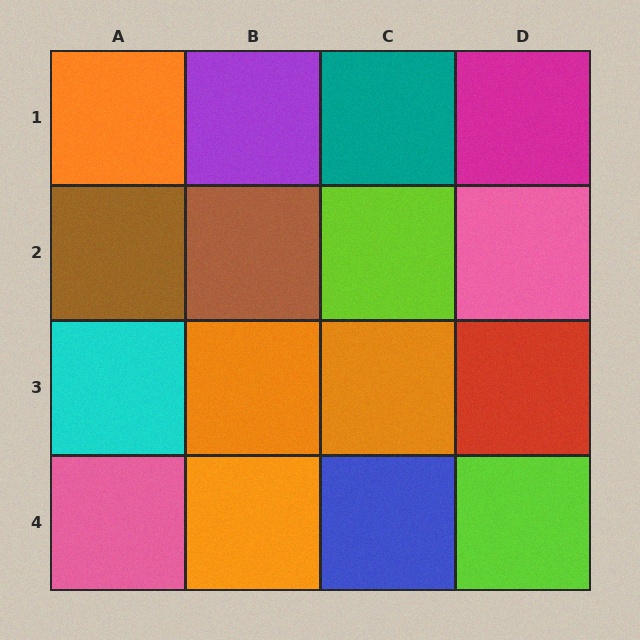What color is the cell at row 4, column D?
Lime.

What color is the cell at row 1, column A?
Orange.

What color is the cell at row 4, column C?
Blue.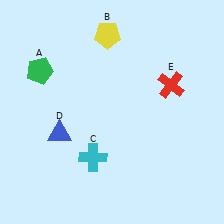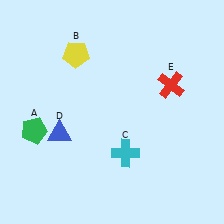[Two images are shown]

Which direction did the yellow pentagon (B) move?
The yellow pentagon (B) moved left.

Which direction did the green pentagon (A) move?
The green pentagon (A) moved down.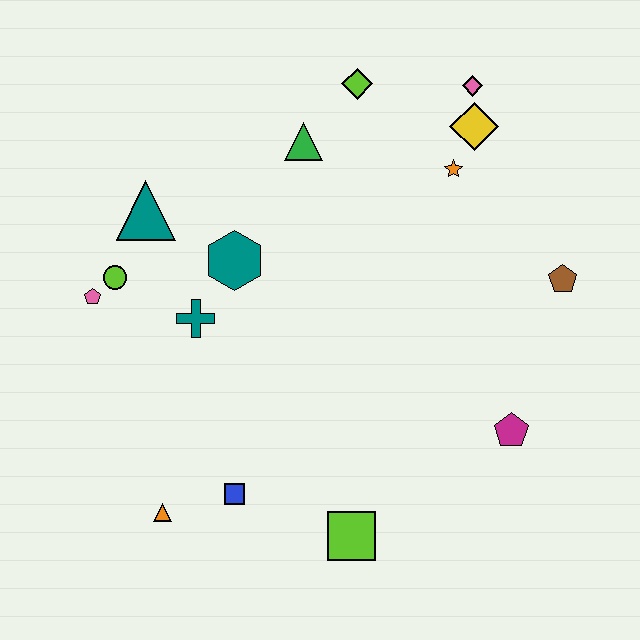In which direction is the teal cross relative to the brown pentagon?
The teal cross is to the left of the brown pentagon.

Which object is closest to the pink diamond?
The yellow diamond is closest to the pink diamond.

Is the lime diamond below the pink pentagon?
No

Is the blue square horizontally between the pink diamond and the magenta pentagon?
No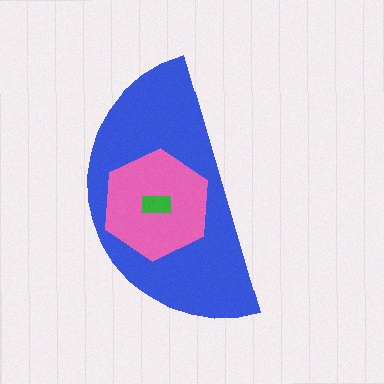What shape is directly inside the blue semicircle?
The pink hexagon.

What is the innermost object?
The green rectangle.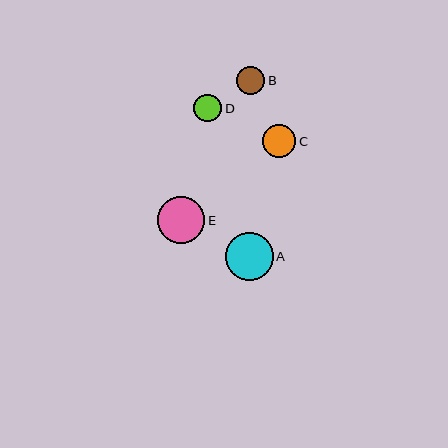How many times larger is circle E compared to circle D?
Circle E is approximately 1.7 times the size of circle D.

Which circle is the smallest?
Circle D is the smallest with a size of approximately 28 pixels.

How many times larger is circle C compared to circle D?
Circle C is approximately 1.2 times the size of circle D.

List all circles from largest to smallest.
From largest to smallest: A, E, C, B, D.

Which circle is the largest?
Circle A is the largest with a size of approximately 48 pixels.